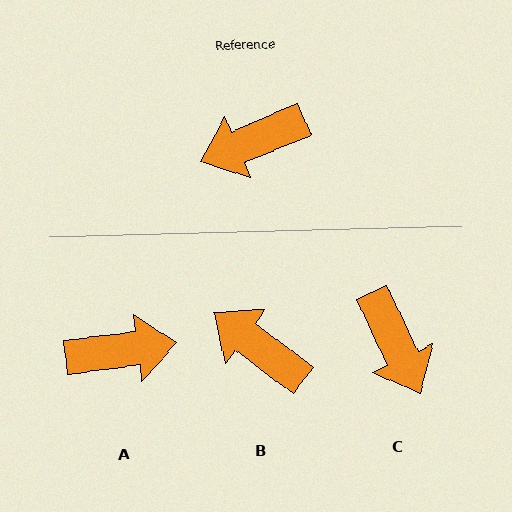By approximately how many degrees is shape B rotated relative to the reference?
Approximately 60 degrees clockwise.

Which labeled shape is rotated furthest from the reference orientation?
A, about 165 degrees away.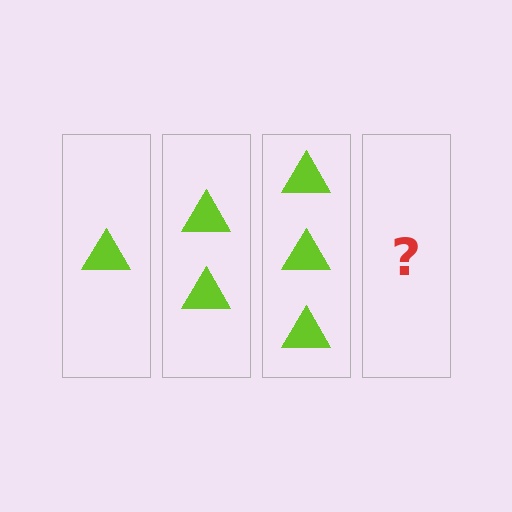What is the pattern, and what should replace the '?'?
The pattern is that each step adds one more triangle. The '?' should be 4 triangles.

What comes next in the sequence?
The next element should be 4 triangles.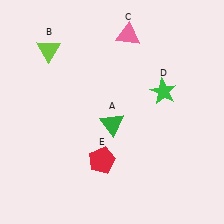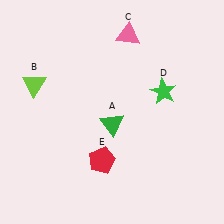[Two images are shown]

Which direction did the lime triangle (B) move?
The lime triangle (B) moved down.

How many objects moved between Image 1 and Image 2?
1 object moved between the two images.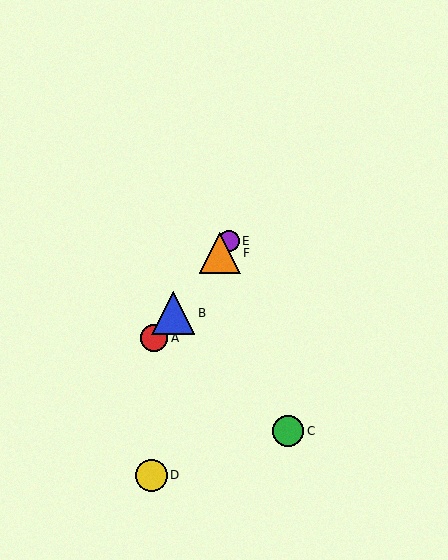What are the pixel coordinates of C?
Object C is at (288, 431).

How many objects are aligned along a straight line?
4 objects (A, B, E, F) are aligned along a straight line.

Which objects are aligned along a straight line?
Objects A, B, E, F are aligned along a straight line.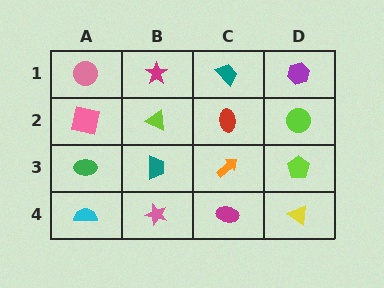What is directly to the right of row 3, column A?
A teal trapezoid.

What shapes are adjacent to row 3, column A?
A pink square (row 2, column A), a cyan semicircle (row 4, column A), a teal trapezoid (row 3, column B).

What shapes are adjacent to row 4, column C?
An orange arrow (row 3, column C), a pink star (row 4, column B), a yellow triangle (row 4, column D).